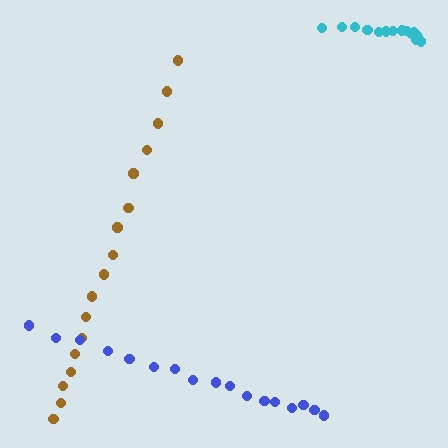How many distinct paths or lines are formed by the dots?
There are 3 distinct paths.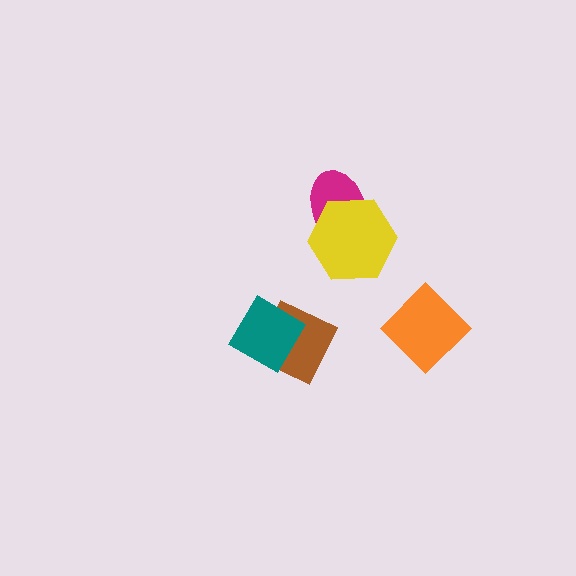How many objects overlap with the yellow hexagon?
1 object overlaps with the yellow hexagon.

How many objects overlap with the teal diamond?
1 object overlaps with the teal diamond.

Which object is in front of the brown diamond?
The teal diamond is in front of the brown diamond.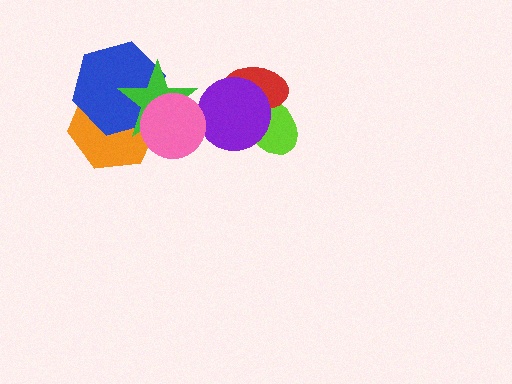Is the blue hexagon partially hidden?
Yes, it is partially covered by another shape.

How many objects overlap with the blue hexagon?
3 objects overlap with the blue hexagon.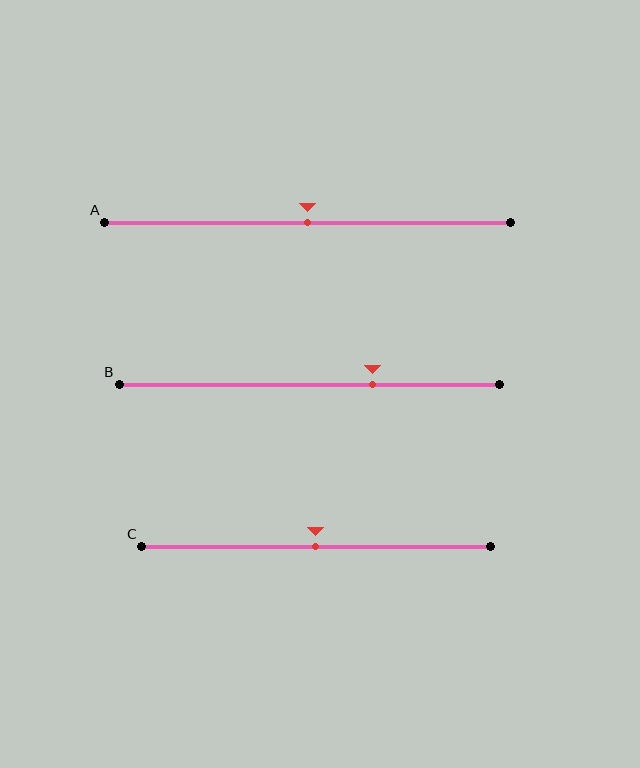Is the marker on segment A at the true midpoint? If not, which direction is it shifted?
Yes, the marker on segment A is at the true midpoint.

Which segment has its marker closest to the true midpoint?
Segment A has its marker closest to the true midpoint.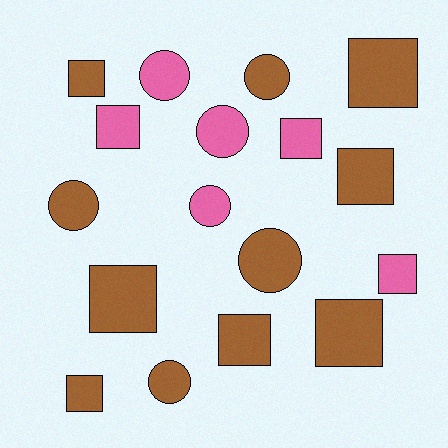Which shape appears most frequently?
Square, with 10 objects.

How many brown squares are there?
There are 7 brown squares.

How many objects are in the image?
There are 17 objects.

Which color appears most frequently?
Brown, with 11 objects.